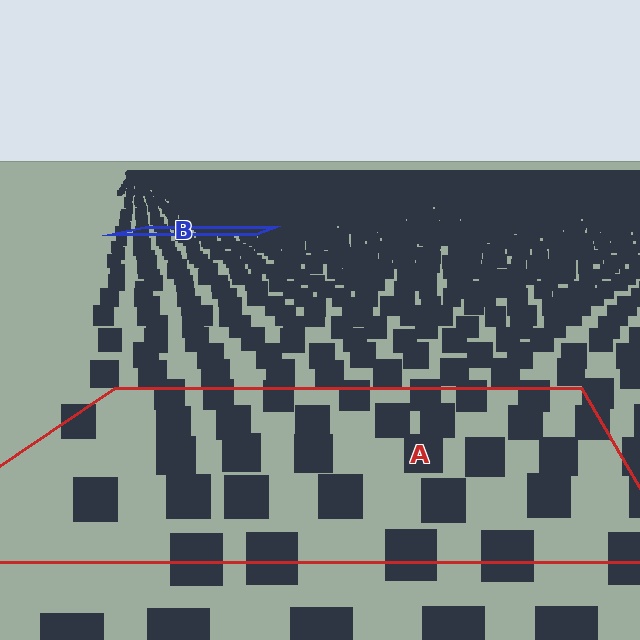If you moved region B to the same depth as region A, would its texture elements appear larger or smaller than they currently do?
They would appear larger. At a closer depth, the same texture elements are projected at a bigger on-screen size.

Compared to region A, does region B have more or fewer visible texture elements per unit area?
Region B has more texture elements per unit area — they are packed more densely because it is farther away.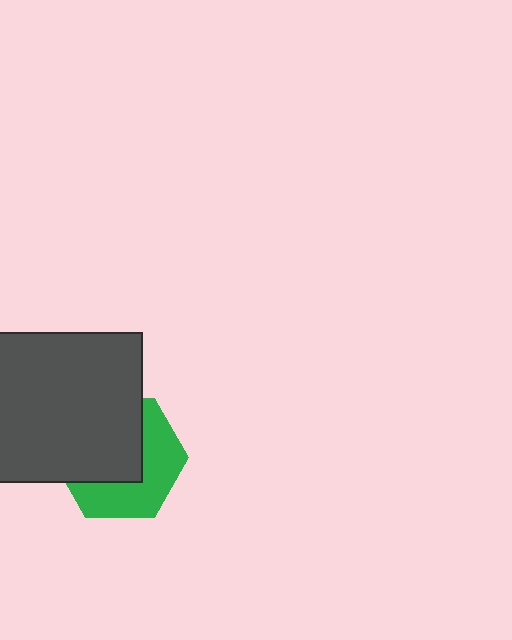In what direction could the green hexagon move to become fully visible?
The green hexagon could move toward the lower-right. That would shift it out from behind the dark gray square entirely.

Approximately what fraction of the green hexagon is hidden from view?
Roughly 54% of the green hexagon is hidden behind the dark gray square.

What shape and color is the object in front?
The object in front is a dark gray square.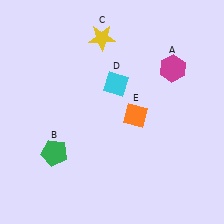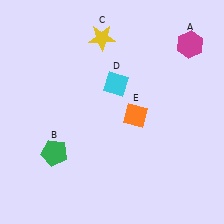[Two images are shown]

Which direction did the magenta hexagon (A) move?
The magenta hexagon (A) moved up.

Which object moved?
The magenta hexagon (A) moved up.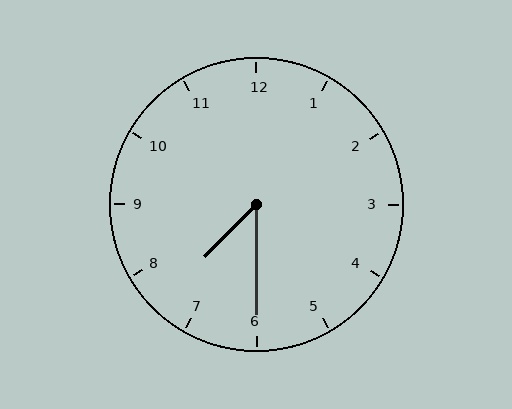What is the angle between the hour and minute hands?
Approximately 45 degrees.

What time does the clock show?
7:30.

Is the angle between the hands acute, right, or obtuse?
It is acute.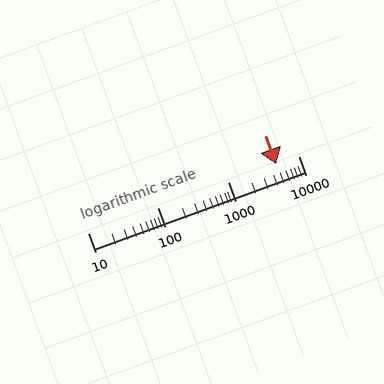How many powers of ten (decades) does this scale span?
The scale spans 3 decades, from 10 to 10000.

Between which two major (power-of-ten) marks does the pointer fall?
The pointer is between 1000 and 10000.